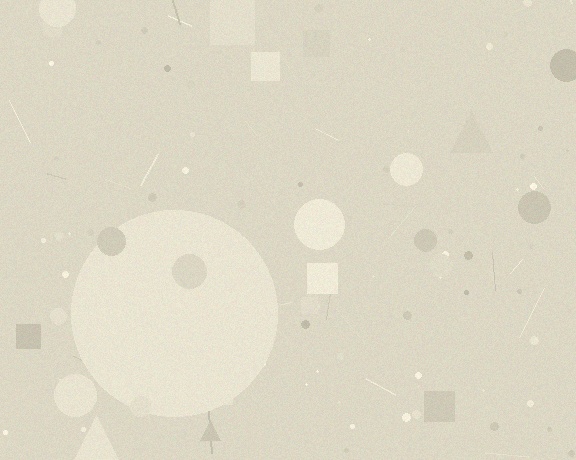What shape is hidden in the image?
A circle is hidden in the image.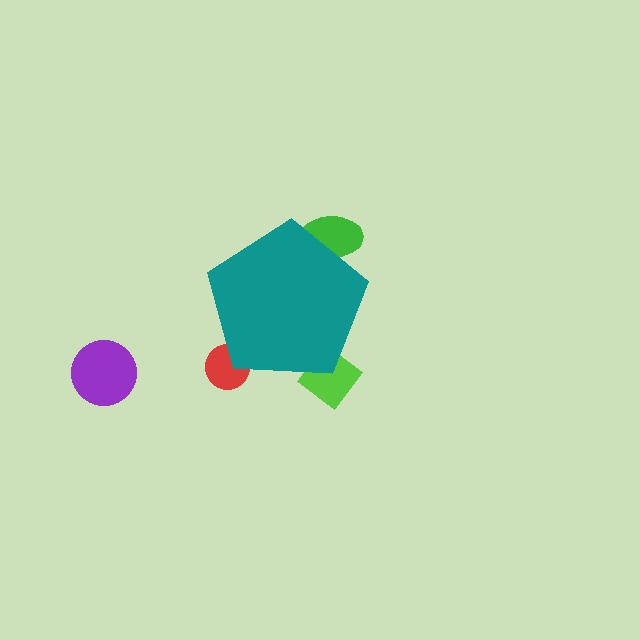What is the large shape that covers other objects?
A teal pentagon.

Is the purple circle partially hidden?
No, the purple circle is fully visible.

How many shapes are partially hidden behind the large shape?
3 shapes are partially hidden.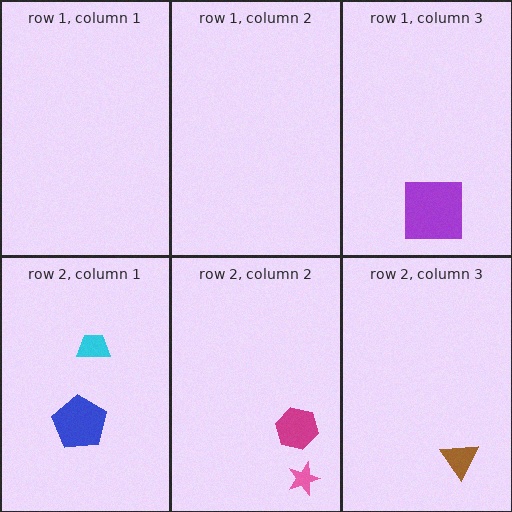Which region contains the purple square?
The row 1, column 3 region.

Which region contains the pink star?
The row 2, column 2 region.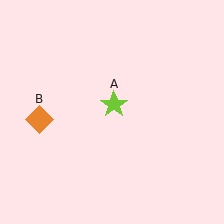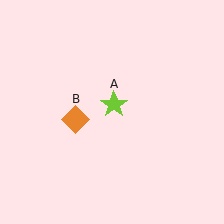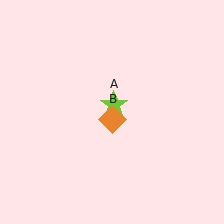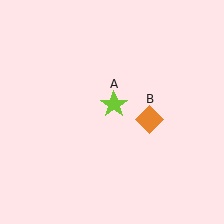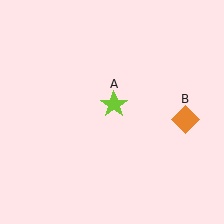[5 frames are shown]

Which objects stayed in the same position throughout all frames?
Lime star (object A) remained stationary.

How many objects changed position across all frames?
1 object changed position: orange diamond (object B).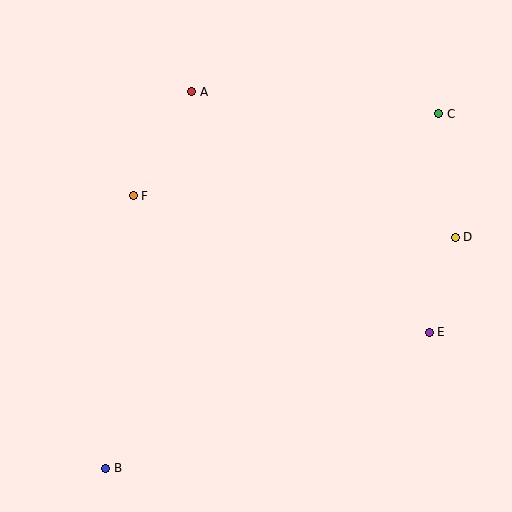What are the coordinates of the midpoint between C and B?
The midpoint between C and B is at (272, 291).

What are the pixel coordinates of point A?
Point A is at (192, 92).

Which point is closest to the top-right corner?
Point C is closest to the top-right corner.